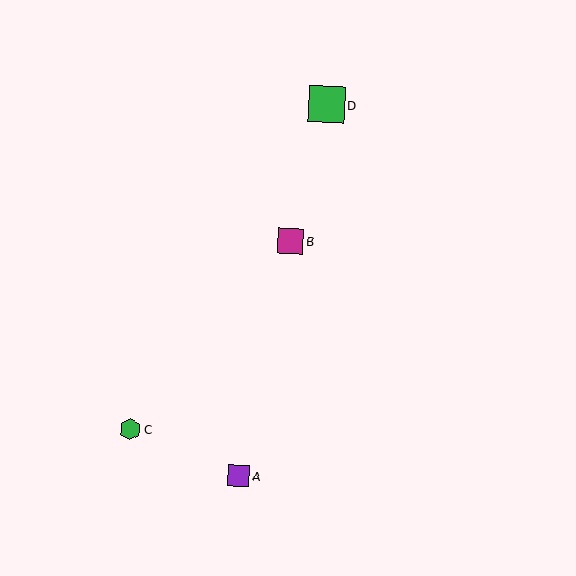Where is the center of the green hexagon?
The center of the green hexagon is at (130, 429).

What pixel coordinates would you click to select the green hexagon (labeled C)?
Click at (130, 429) to select the green hexagon C.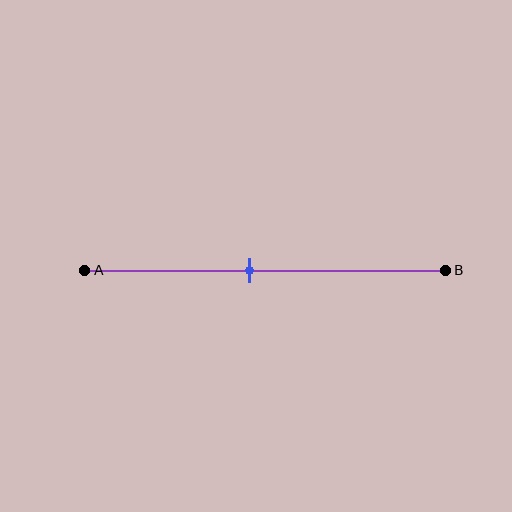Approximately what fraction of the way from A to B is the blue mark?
The blue mark is approximately 45% of the way from A to B.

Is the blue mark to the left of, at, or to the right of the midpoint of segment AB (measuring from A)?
The blue mark is to the left of the midpoint of segment AB.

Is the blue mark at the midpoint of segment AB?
No, the mark is at about 45% from A, not at the 50% midpoint.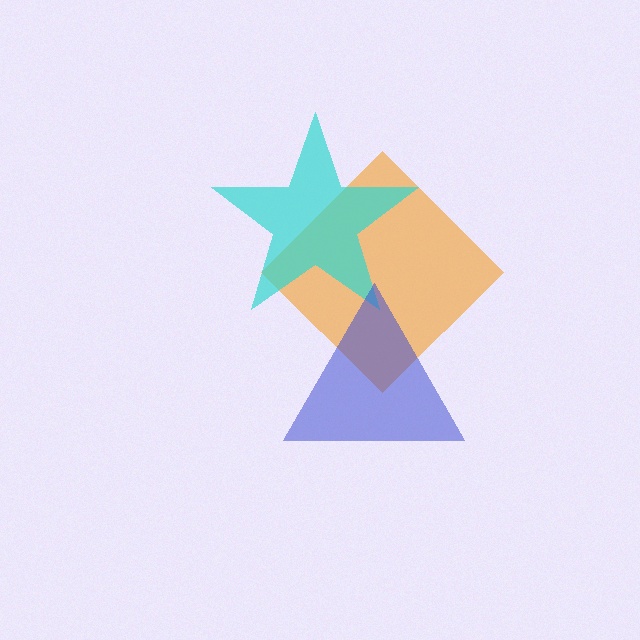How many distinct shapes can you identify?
There are 3 distinct shapes: an orange diamond, a cyan star, a blue triangle.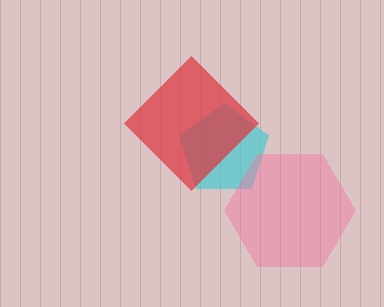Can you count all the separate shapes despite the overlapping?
Yes, there are 3 separate shapes.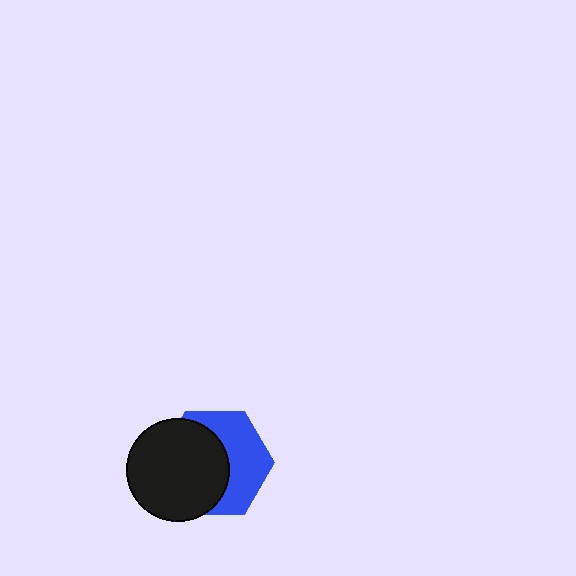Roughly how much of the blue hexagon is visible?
About half of it is visible (roughly 47%).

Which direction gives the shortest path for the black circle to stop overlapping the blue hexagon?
Moving left gives the shortest separation.